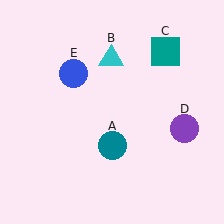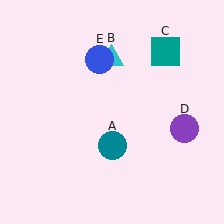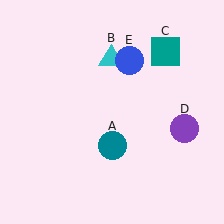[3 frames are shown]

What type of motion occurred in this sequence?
The blue circle (object E) rotated clockwise around the center of the scene.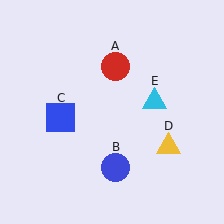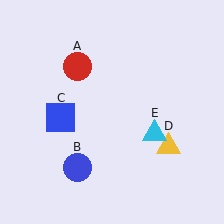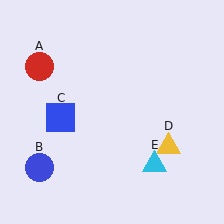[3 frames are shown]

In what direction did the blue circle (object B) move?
The blue circle (object B) moved left.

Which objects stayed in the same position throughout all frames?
Blue square (object C) and yellow triangle (object D) remained stationary.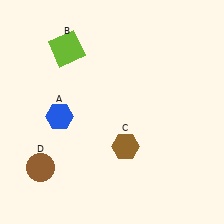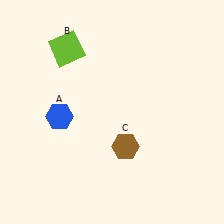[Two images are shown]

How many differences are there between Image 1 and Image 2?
There is 1 difference between the two images.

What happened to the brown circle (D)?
The brown circle (D) was removed in Image 2. It was in the bottom-left area of Image 1.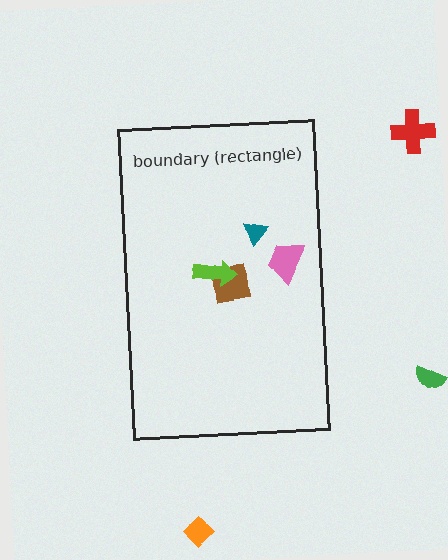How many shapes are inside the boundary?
4 inside, 3 outside.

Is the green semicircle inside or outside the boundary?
Outside.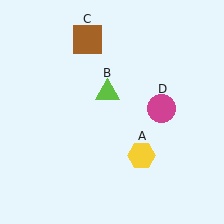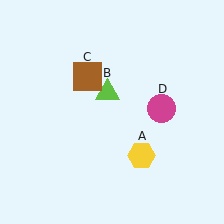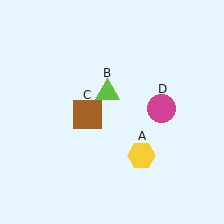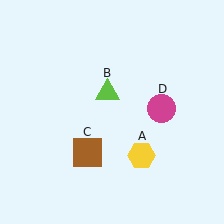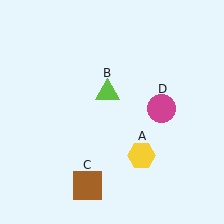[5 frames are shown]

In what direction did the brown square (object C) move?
The brown square (object C) moved down.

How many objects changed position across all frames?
1 object changed position: brown square (object C).